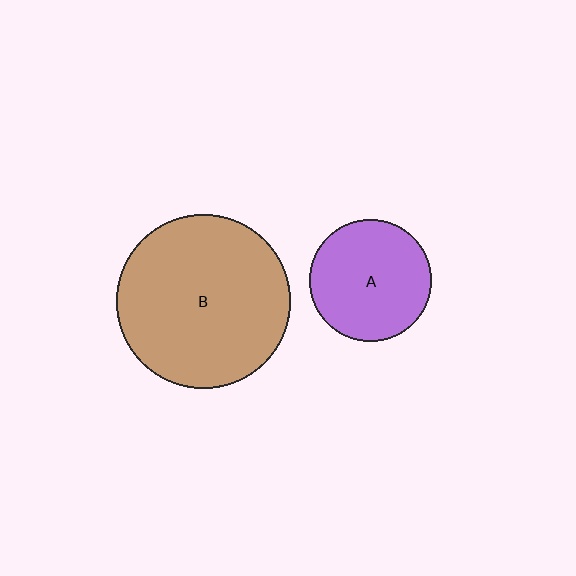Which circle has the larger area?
Circle B (brown).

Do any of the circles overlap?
No, none of the circles overlap.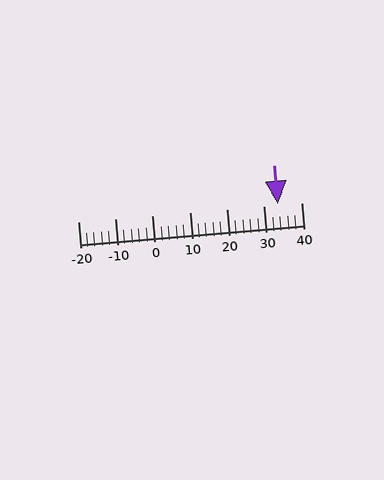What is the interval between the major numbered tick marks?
The major tick marks are spaced 10 units apart.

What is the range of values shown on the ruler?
The ruler shows values from -20 to 40.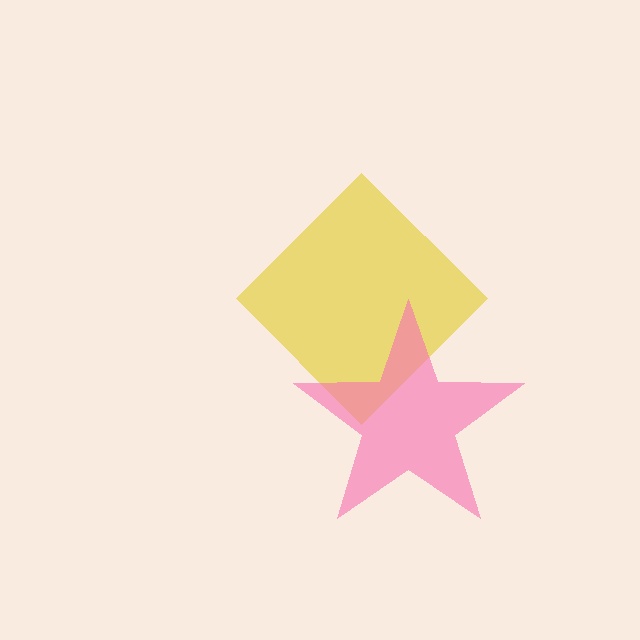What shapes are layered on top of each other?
The layered shapes are: a yellow diamond, a pink star.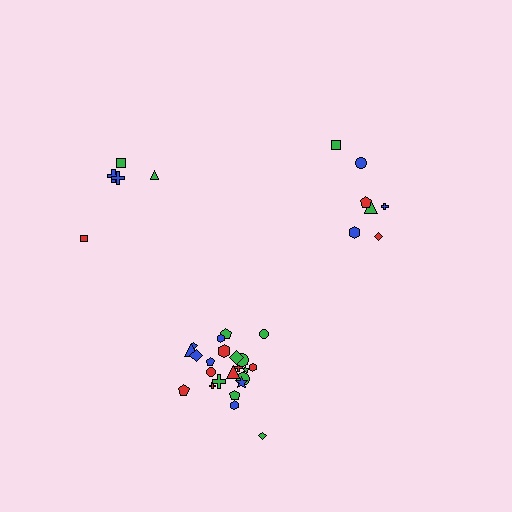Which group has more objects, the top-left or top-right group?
The top-right group.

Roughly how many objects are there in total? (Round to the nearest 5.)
Roughly 35 objects in total.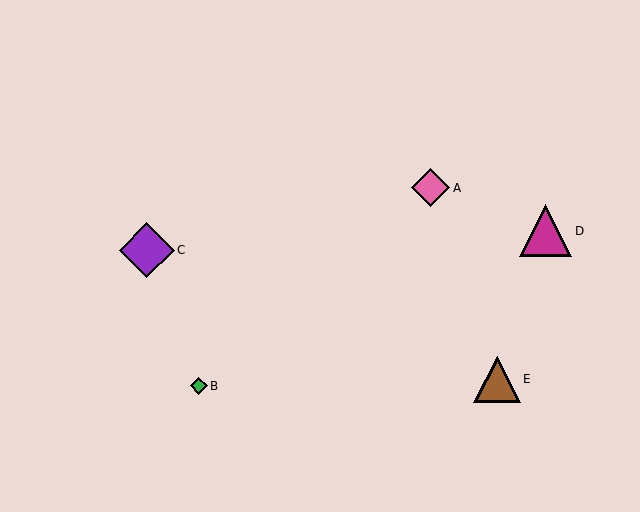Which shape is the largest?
The purple diamond (labeled C) is the largest.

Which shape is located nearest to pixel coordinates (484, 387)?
The brown triangle (labeled E) at (497, 379) is nearest to that location.